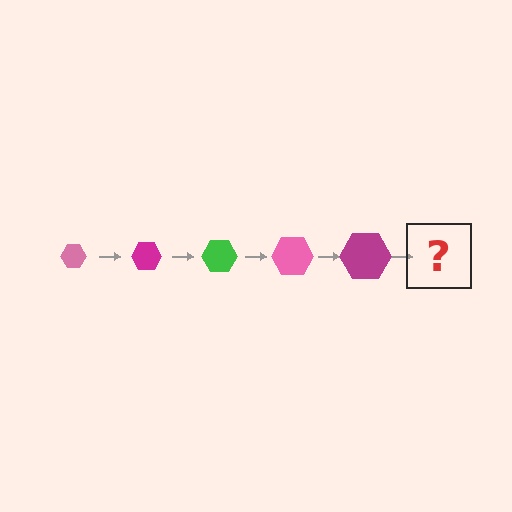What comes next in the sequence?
The next element should be a green hexagon, larger than the previous one.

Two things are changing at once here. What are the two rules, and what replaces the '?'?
The two rules are that the hexagon grows larger each step and the color cycles through pink, magenta, and green. The '?' should be a green hexagon, larger than the previous one.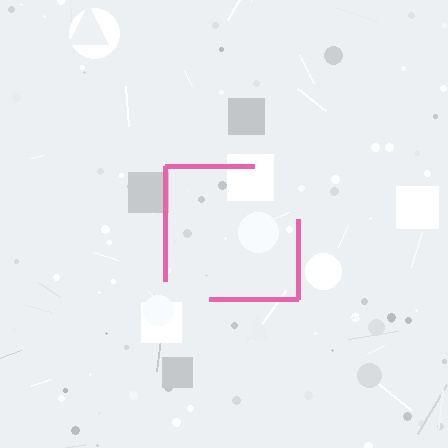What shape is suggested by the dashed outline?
The dashed outline suggests a square.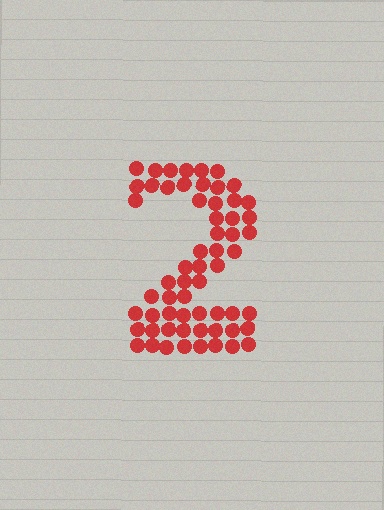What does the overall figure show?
The overall figure shows the digit 2.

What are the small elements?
The small elements are circles.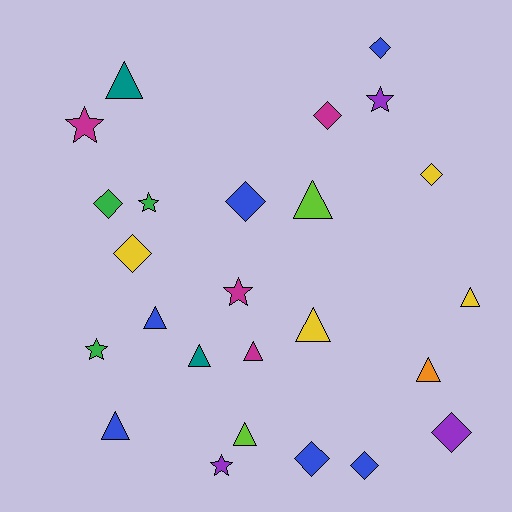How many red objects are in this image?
There are no red objects.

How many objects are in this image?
There are 25 objects.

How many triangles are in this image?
There are 10 triangles.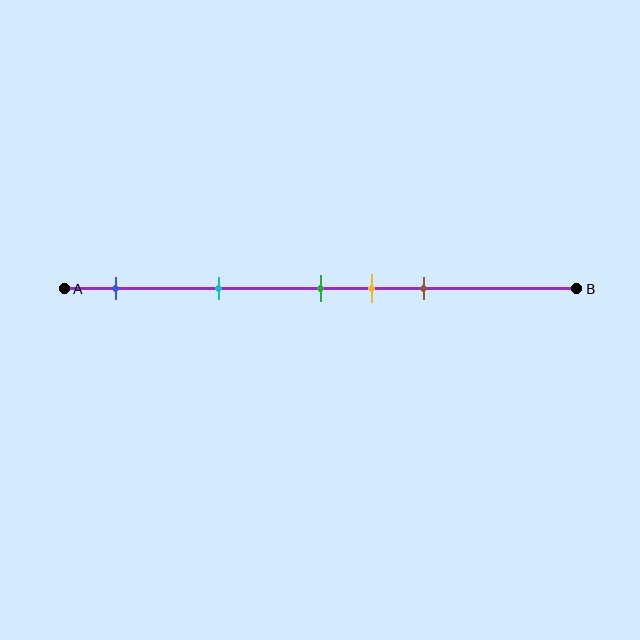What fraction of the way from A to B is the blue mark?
The blue mark is approximately 10% (0.1) of the way from A to B.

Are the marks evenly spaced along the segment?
No, the marks are not evenly spaced.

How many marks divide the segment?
There are 5 marks dividing the segment.